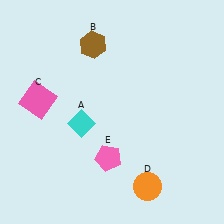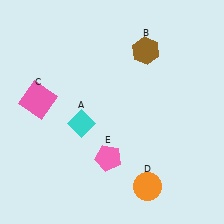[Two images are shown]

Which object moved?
The brown hexagon (B) moved right.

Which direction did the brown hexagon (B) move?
The brown hexagon (B) moved right.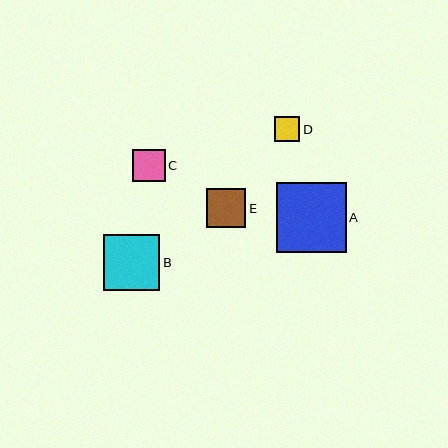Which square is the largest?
Square A is the largest with a size of approximately 70 pixels.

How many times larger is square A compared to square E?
Square A is approximately 1.8 times the size of square E.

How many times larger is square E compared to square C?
Square E is approximately 1.2 times the size of square C.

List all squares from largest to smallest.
From largest to smallest: A, B, E, C, D.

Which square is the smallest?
Square D is the smallest with a size of approximately 25 pixels.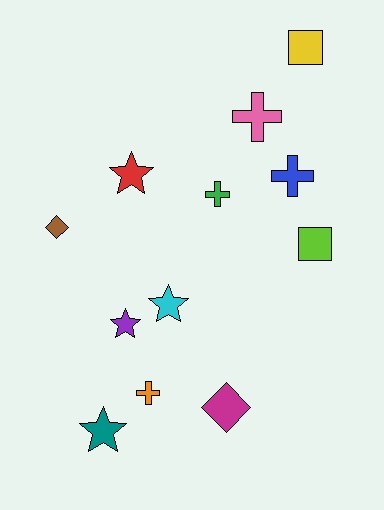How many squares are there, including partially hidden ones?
There are 2 squares.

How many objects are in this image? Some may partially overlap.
There are 12 objects.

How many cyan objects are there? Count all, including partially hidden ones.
There is 1 cyan object.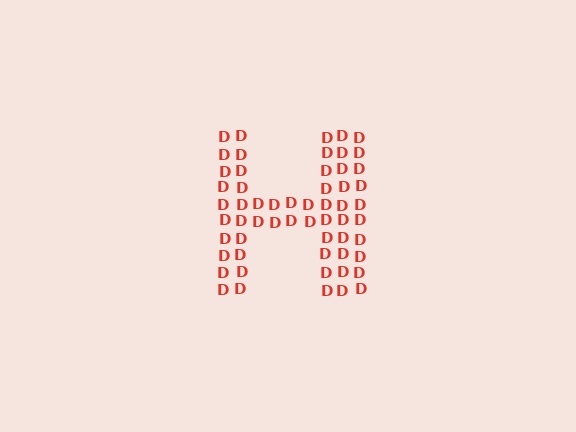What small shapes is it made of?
It is made of small letter D's.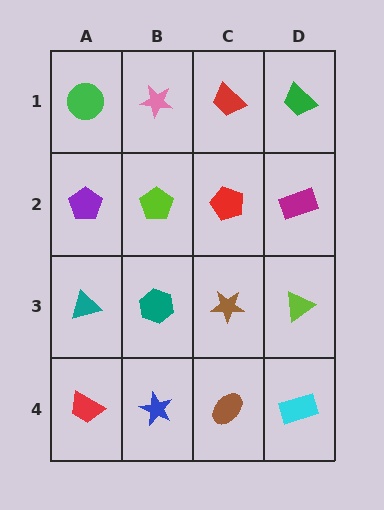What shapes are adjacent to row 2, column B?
A pink star (row 1, column B), a teal hexagon (row 3, column B), a purple pentagon (row 2, column A), a red pentagon (row 2, column C).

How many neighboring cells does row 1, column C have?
3.